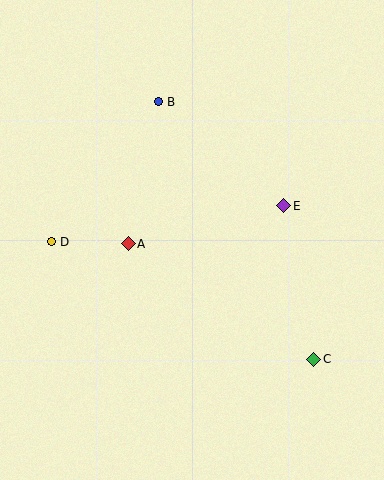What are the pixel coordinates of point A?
Point A is at (128, 244).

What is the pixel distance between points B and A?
The distance between B and A is 146 pixels.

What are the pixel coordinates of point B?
Point B is at (158, 102).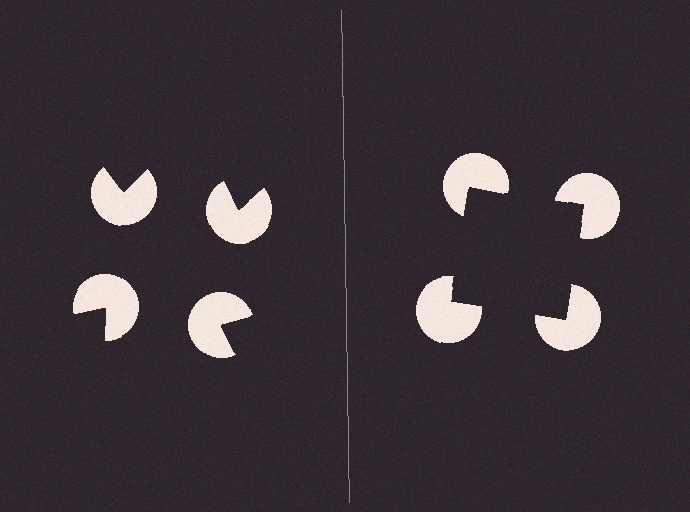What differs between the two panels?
The pac-man discs are positioned identically on both sides; only the wedge orientations differ. On the right they align to a square; on the left they are misaligned.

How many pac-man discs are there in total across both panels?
8 — 4 on each side.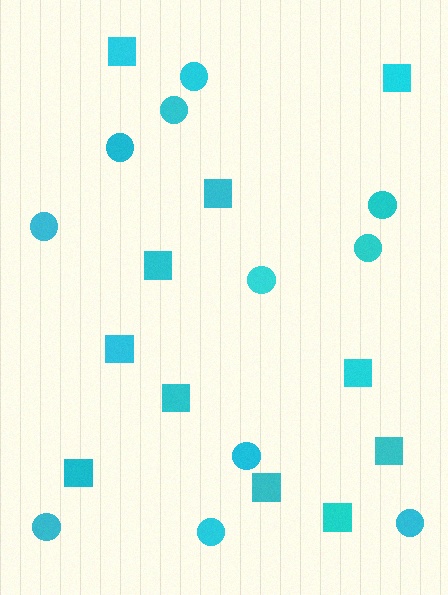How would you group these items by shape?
There are 2 groups: one group of circles (11) and one group of squares (11).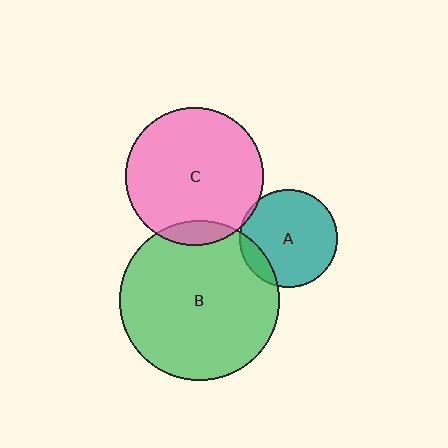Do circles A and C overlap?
Yes.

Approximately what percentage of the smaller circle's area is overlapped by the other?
Approximately 5%.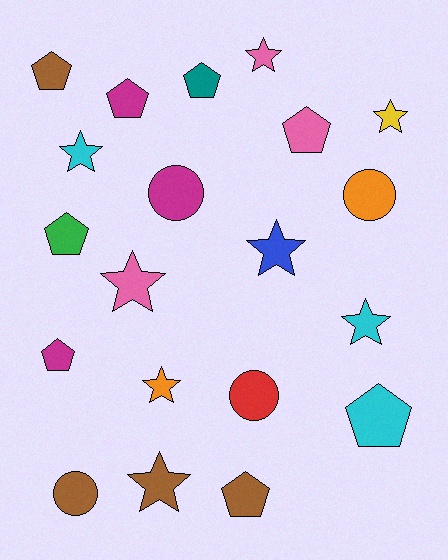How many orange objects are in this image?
There are 2 orange objects.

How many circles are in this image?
There are 4 circles.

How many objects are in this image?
There are 20 objects.